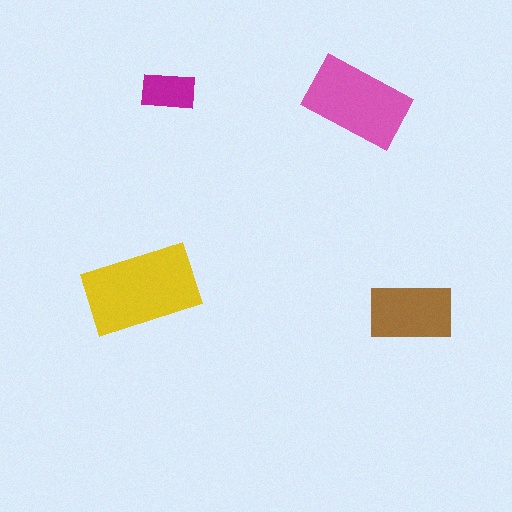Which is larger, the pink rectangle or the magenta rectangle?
The pink one.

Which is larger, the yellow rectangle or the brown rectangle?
The yellow one.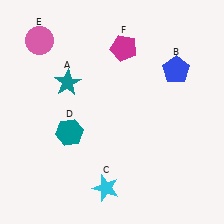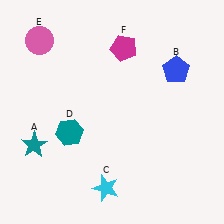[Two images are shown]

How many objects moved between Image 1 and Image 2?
1 object moved between the two images.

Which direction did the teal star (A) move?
The teal star (A) moved down.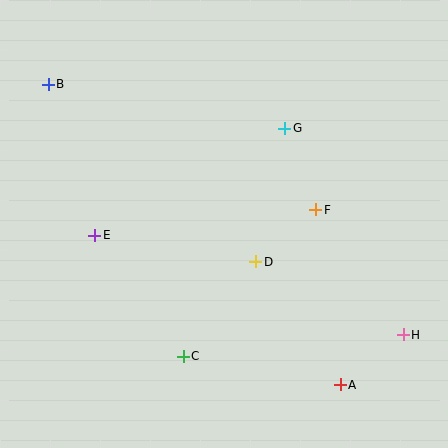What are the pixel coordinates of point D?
Point D is at (256, 262).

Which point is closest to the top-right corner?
Point G is closest to the top-right corner.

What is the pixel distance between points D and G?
The distance between D and G is 136 pixels.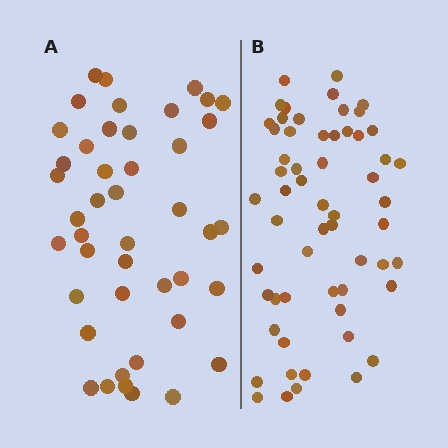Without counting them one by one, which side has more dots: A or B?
Region B (the right region) has more dots.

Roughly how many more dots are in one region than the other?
Region B has approximately 15 more dots than region A.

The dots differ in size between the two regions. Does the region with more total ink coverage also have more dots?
No. Region A has more total ink coverage because its dots are larger, but region B actually contains more individual dots. Total area can be misleading — the number of items is what matters here.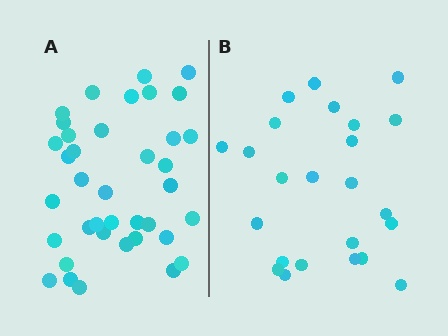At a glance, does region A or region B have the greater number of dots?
Region A (the left region) has more dots.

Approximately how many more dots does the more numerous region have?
Region A has approximately 15 more dots than region B.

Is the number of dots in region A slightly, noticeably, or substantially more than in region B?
Region A has substantially more. The ratio is roughly 1.6 to 1.